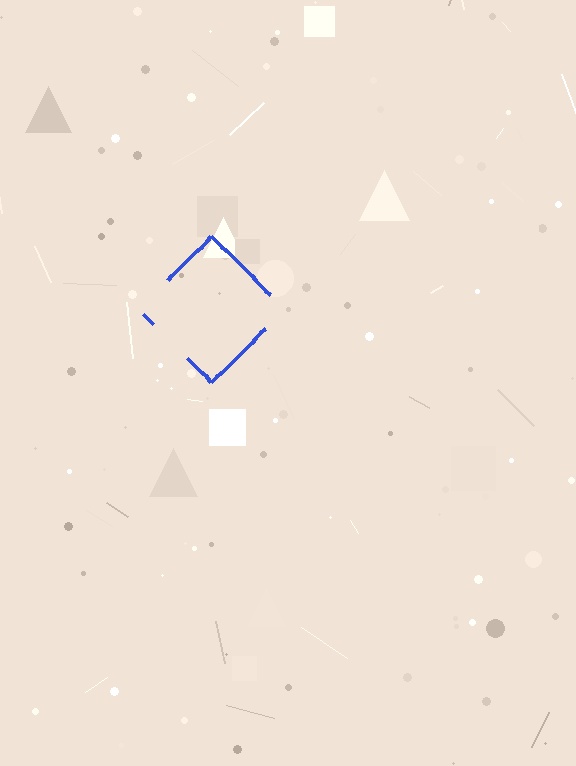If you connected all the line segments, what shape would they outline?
They would outline a diamond.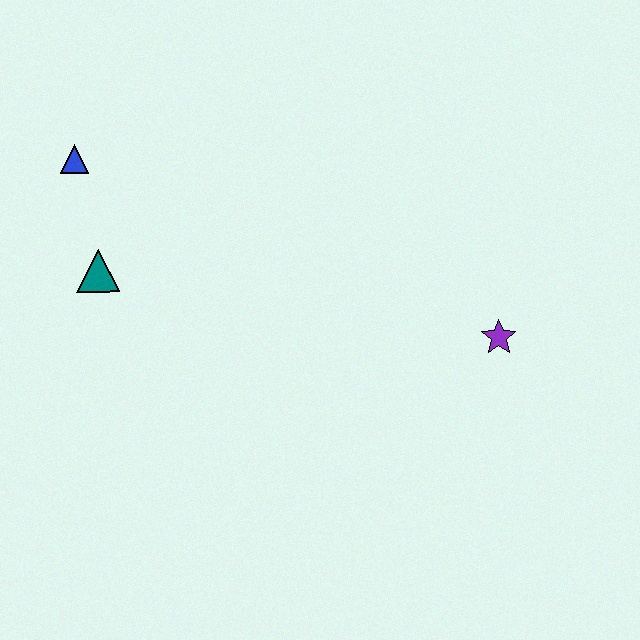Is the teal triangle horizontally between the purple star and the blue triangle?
Yes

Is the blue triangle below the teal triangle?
No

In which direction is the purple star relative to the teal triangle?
The purple star is to the right of the teal triangle.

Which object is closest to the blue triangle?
The teal triangle is closest to the blue triangle.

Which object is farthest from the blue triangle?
The purple star is farthest from the blue triangle.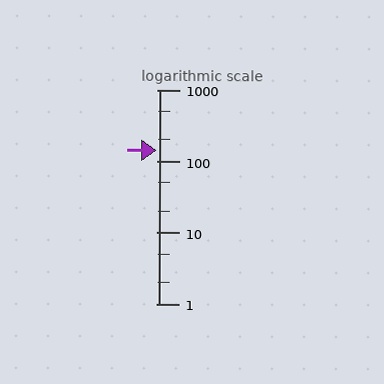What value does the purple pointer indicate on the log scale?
The pointer indicates approximately 140.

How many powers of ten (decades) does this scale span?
The scale spans 3 decades, from 1 to 1000.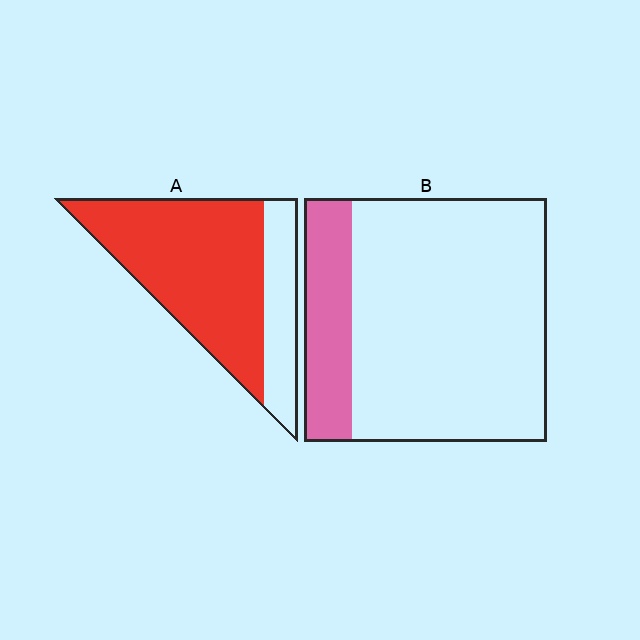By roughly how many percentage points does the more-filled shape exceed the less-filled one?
By roughly 55 percentage points (A over B).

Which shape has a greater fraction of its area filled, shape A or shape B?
Shape A.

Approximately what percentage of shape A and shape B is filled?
A is approximately 75% and B is approximately 20%.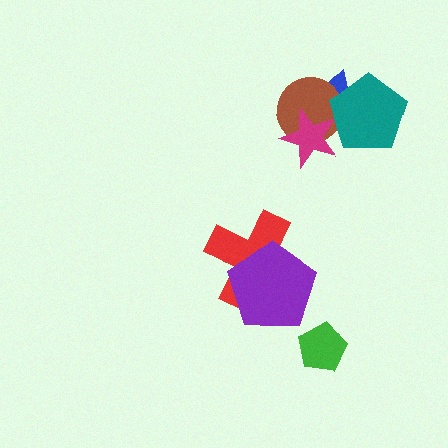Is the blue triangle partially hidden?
Yes, it is partially covered by another shape.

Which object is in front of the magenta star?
The teal pentagon is in front of the magenta star.